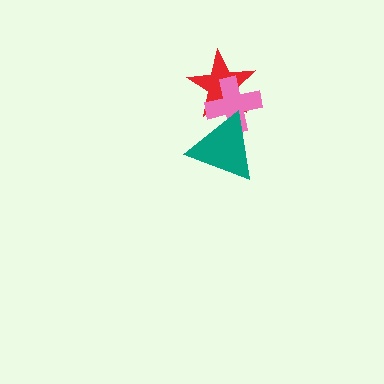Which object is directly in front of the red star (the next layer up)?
The pink cross is directly in front of the red star.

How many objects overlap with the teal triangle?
2 objects overlap with the teal triangle.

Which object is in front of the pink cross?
The teal triangle is in front of the pink cross.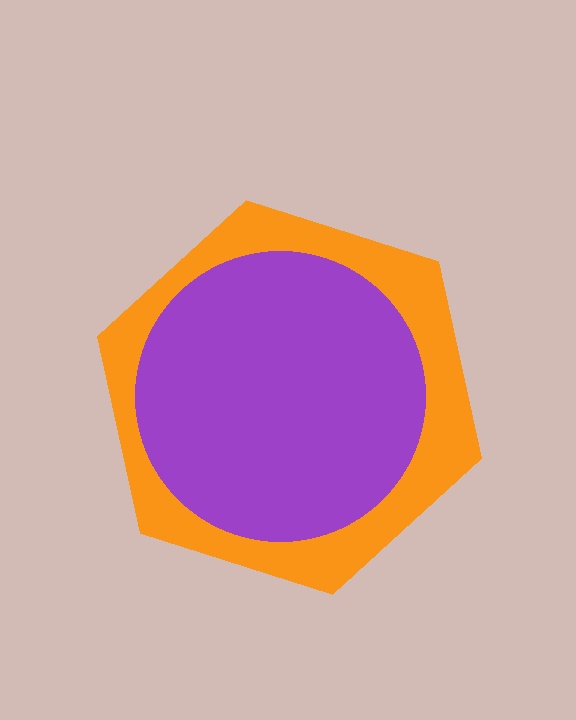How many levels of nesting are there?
2.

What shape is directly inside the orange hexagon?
The purple circle.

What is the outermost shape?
The orange hexagon.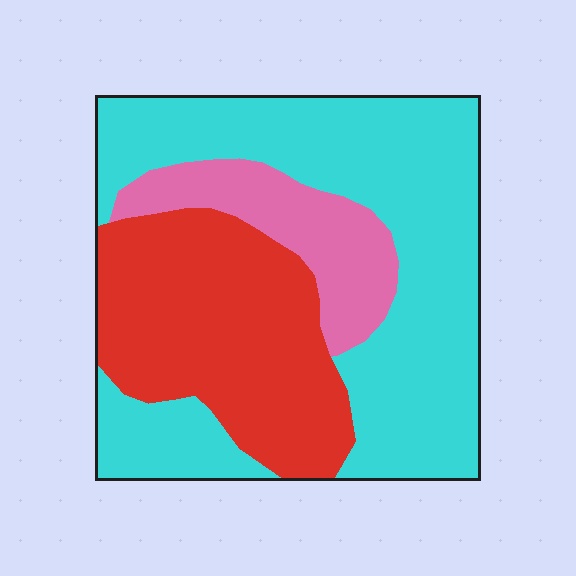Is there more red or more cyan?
Cyan.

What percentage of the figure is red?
Red covers about 35% of the figure.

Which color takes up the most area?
Cyan, at roughly 55%.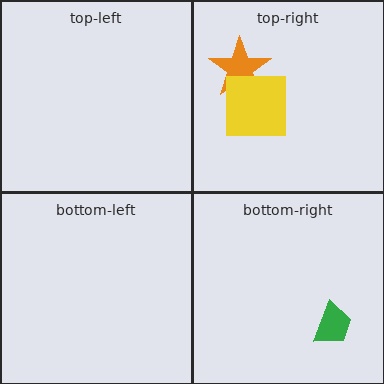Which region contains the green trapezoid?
The bottom-right region.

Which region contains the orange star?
The top-right region.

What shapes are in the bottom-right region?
The green trapezoid.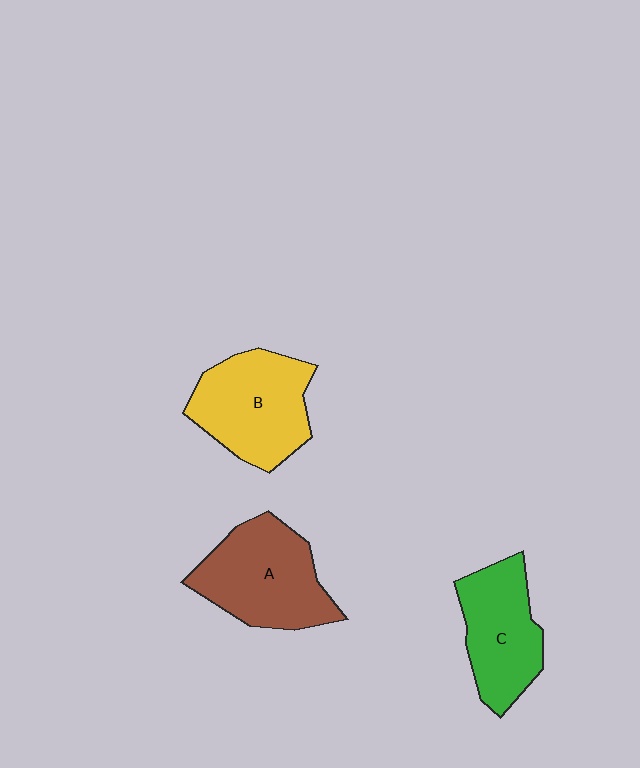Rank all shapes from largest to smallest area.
From largest to smallest: A (brown), B (yellow), C (green).